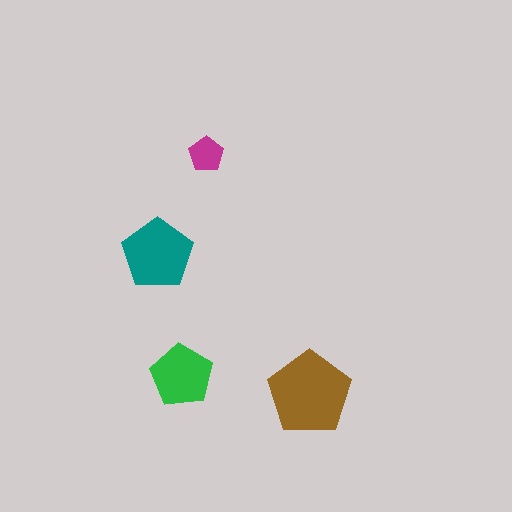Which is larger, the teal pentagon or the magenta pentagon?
The teal one.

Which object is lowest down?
The brown pentagon is bottommost.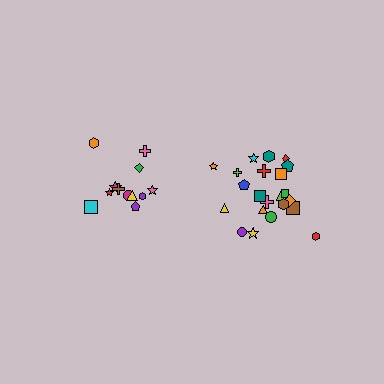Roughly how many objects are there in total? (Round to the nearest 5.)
Roughly 35 objects in total.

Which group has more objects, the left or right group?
The right group.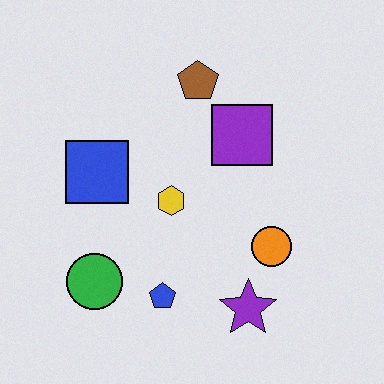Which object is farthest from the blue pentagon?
The brown pentagon is farthest from the blue pentagon.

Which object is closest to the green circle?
The blue pentagon is closest to the green circle.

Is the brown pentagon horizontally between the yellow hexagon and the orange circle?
Yes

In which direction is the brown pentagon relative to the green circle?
The brown pentagon is above the green circle.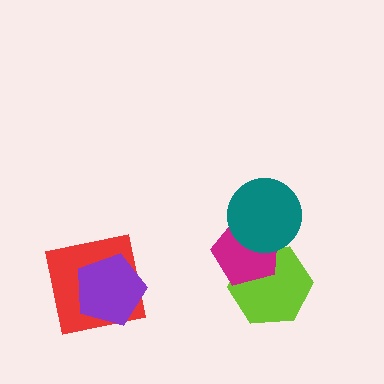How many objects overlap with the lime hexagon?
2 objects overlap with the lime hexagon.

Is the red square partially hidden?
Yes, it is partially covered by another shape.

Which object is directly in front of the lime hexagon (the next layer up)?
The magenta pentagon is directly in front of the lime hexagon.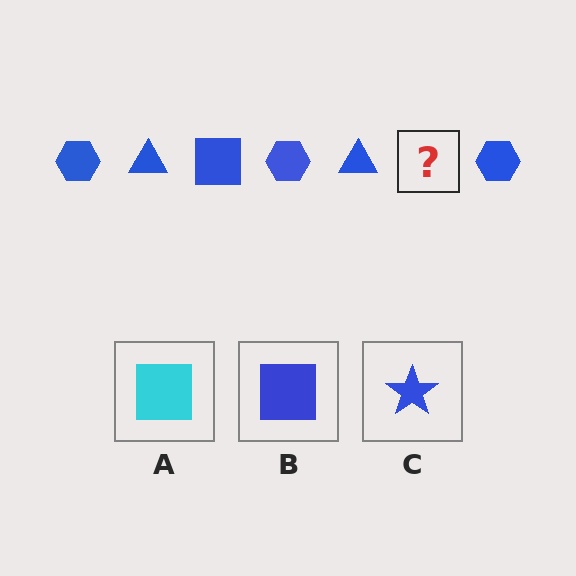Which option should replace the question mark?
Option B.